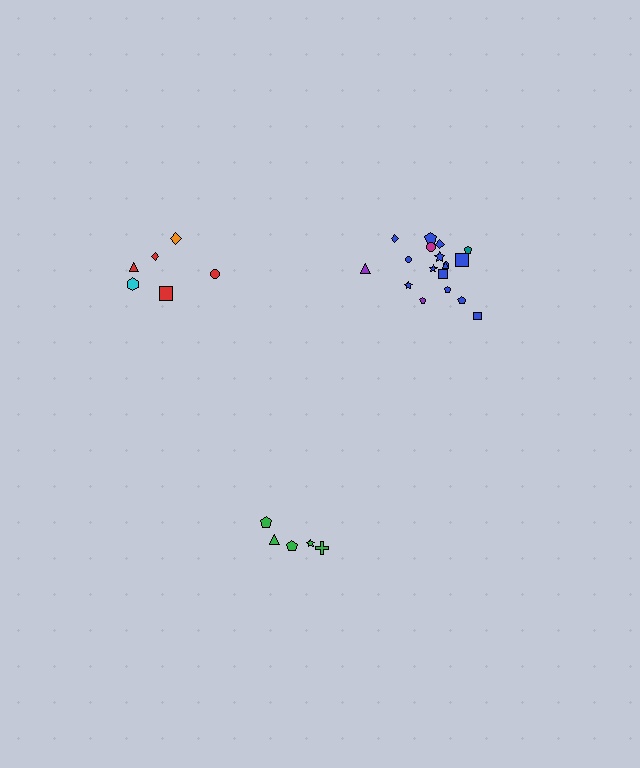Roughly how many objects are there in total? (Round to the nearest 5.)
Roughly 30 objects in total.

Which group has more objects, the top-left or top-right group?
The top-right group.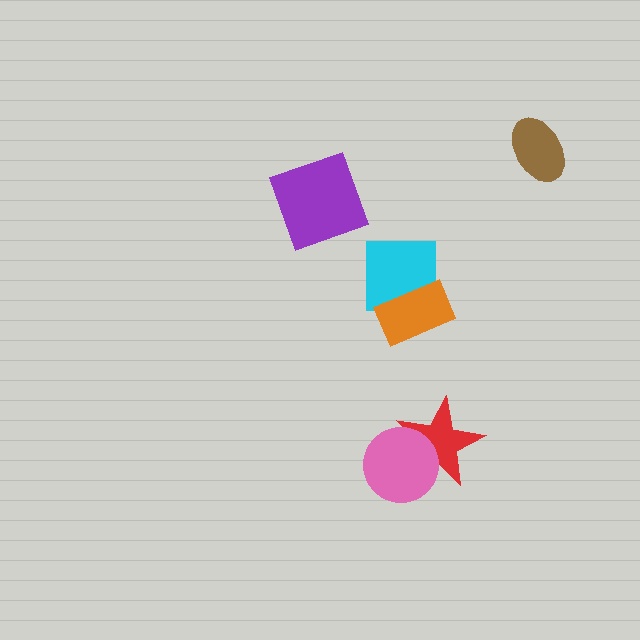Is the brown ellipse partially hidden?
No, no other shape covers it.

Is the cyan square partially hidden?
Yes, it is partially covered by another shape.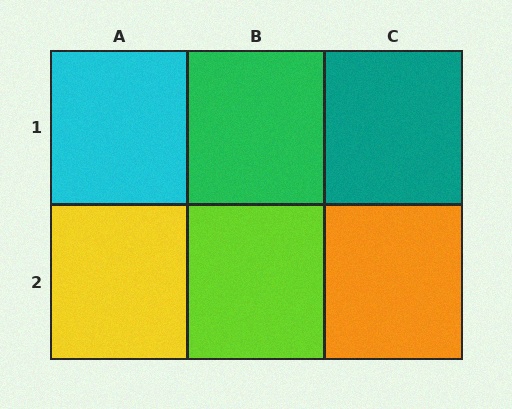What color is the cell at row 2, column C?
Orange.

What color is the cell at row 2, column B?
Lime.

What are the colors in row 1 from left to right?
Cyan, green, teal.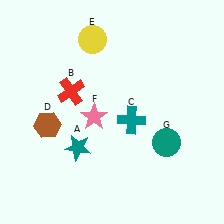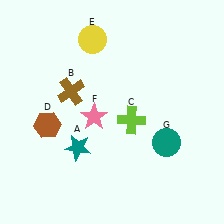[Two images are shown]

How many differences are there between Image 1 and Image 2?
There are 2 differences between the two images.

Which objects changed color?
B changed from red to brown. C changed from teal to lime.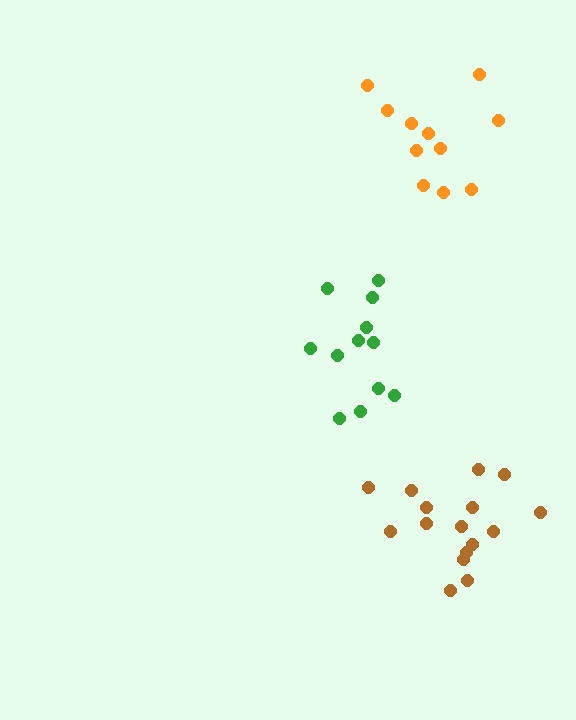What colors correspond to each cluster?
The clusters are colored: orange, green, brown.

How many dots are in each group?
Group 1: 11 dots, Group 2: 12 dots, Group 3: 16 dots (39 total).